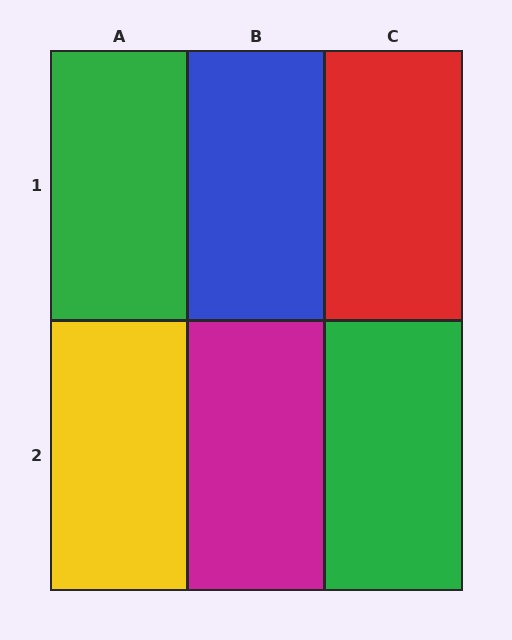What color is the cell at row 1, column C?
Red.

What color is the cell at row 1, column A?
Green.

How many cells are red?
1 cell is red.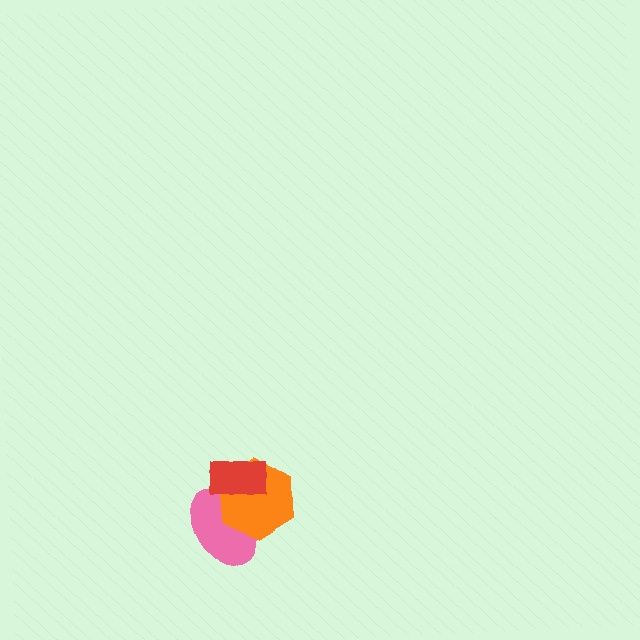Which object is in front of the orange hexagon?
The red rectangle is in front of the orange hexagon.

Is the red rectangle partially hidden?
No, no other shape covers it.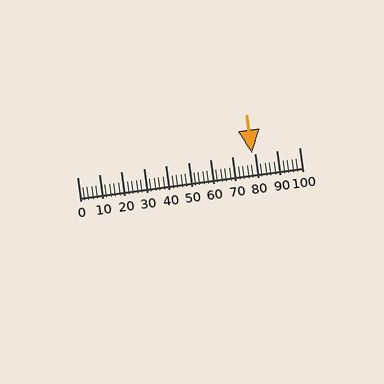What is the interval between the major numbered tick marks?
The major tick marks are spaced 10 units apart.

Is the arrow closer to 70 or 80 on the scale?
The arrow is closer to 80.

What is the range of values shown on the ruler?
The ruler shows values from 0 to 100.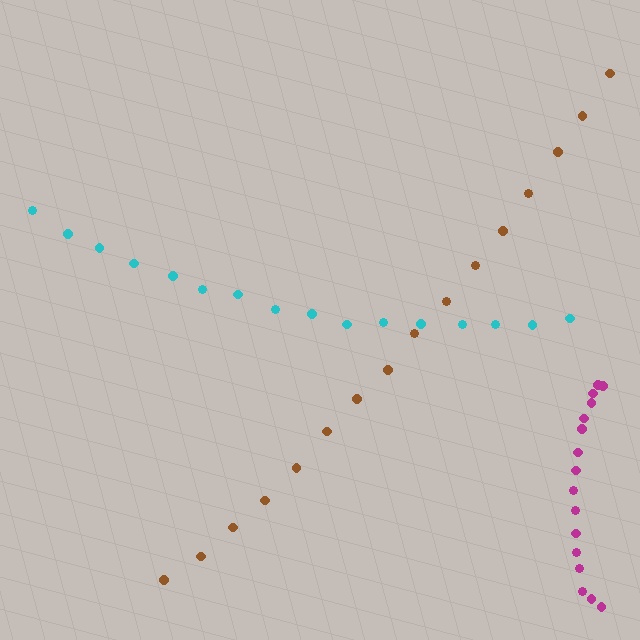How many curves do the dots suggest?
There are 3 distinct paths.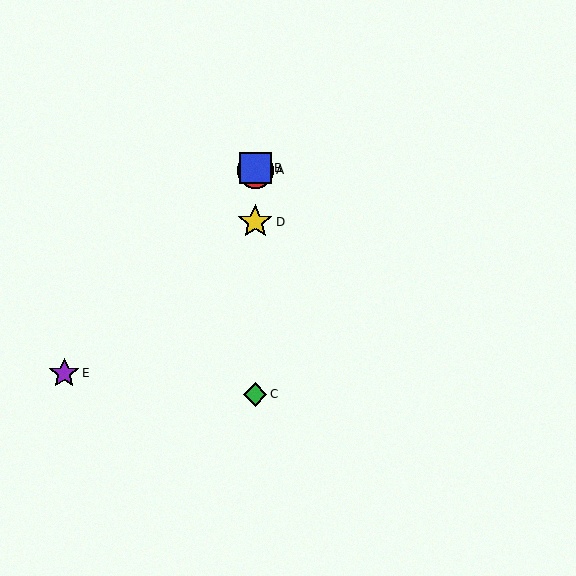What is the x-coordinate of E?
Object E is at x≈64.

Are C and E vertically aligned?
No, C is at x≈255 and E is at x≈64.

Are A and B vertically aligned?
Yes, both are at x≈255.